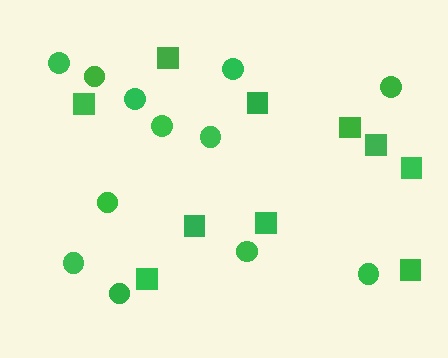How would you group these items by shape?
There are 2 groups: one group of circles (12) and one group of squares (10).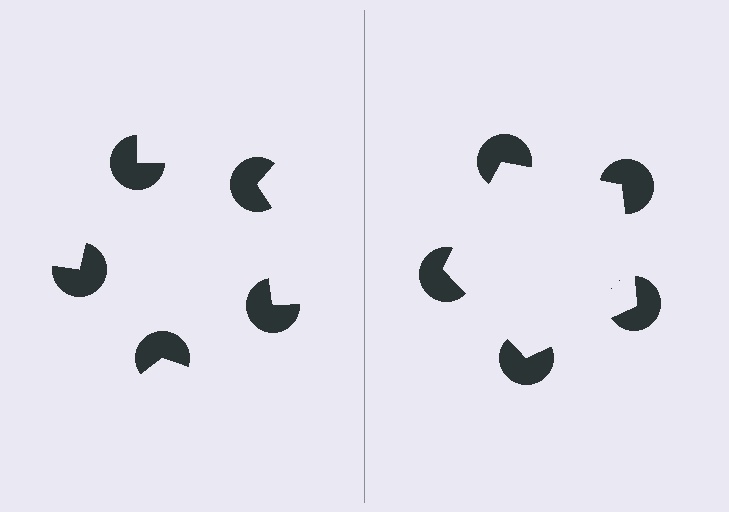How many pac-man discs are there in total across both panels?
10 — 5 on each side.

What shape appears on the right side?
An illusory pentagon.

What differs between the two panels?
The pac-man discs are positioned identically on both sides; only the wedge orientations differ. On the right they align to a pentagon; on the left they are misaligned.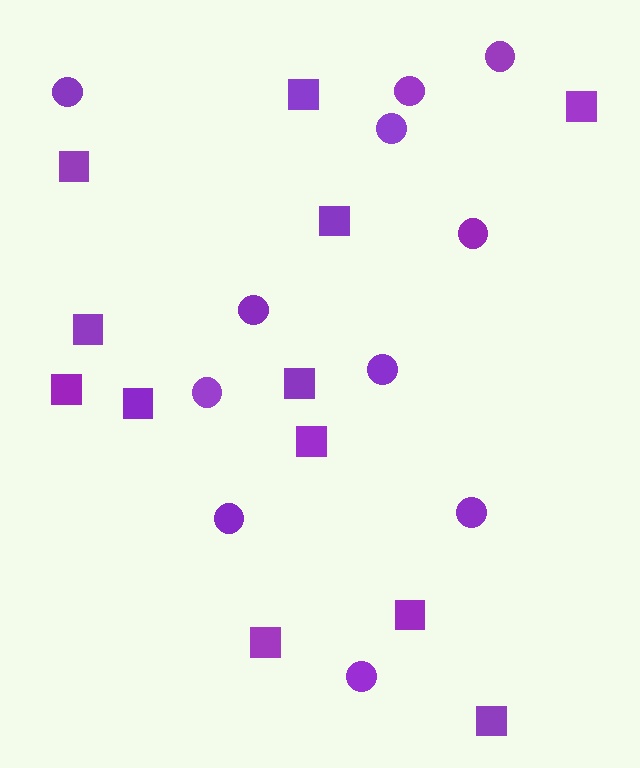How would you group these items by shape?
There are 2 groups: one group of squares (12) and one group of circles (11).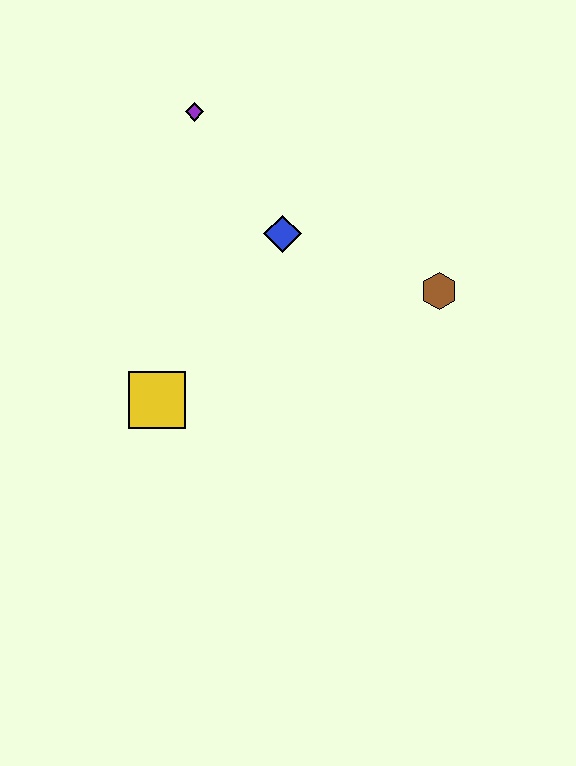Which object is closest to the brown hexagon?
The blue diamond is closest to the brown hexagon.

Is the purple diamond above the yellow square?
Yes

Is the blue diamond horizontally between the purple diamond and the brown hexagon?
Yes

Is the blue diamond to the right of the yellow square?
Yes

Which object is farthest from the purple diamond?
The brown hexagon is farthest from the purple diamond.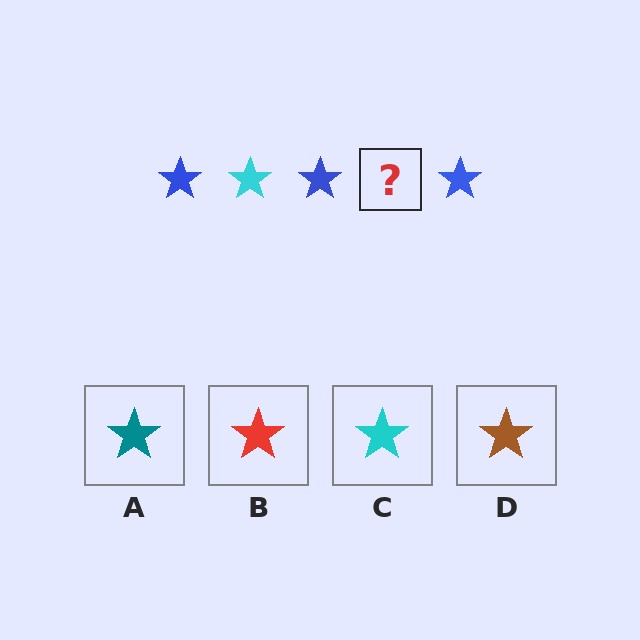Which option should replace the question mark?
Option C.